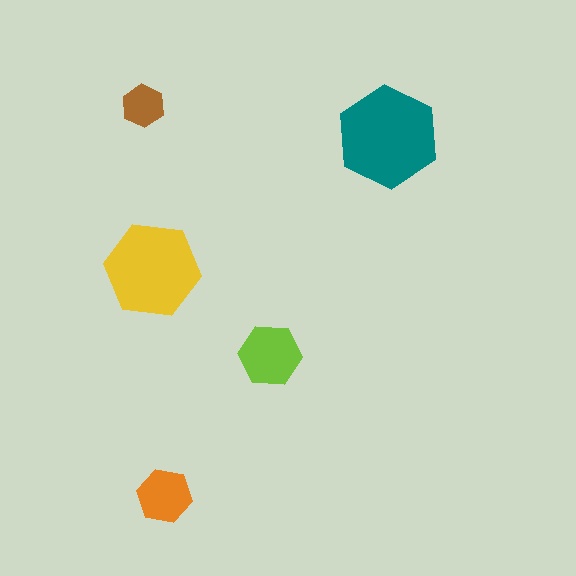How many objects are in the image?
There are 5 objects in the image.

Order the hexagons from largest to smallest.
the teal one, the yellow one, the lime one, the orange one, the brown one.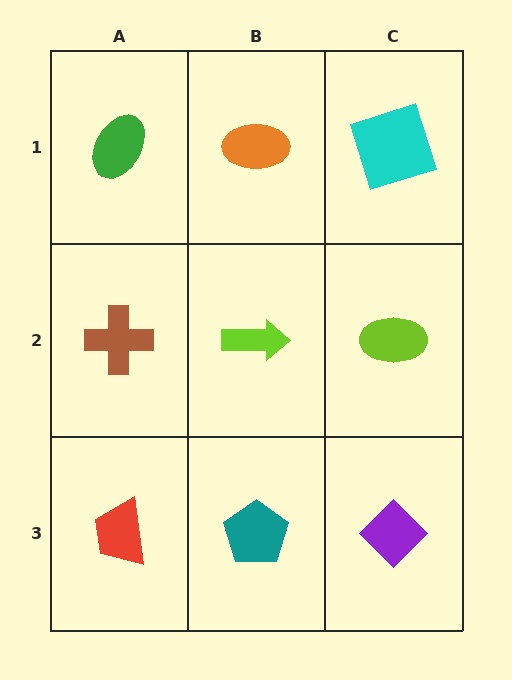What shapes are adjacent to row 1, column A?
A brown cross (row 2, column A), an orange ellipse (row 1, column B).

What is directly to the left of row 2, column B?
A brown cross.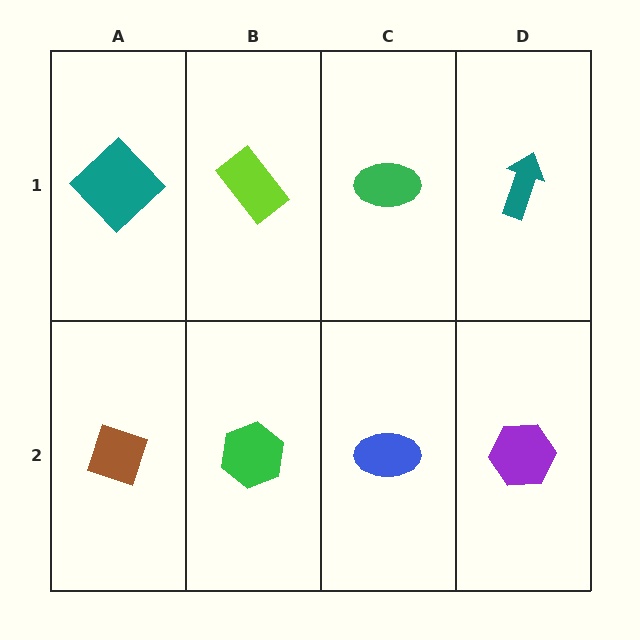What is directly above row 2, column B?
A lime rectangle.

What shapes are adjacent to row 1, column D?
A purple hexagon (row 2, column D), a green ellipse (row 1, column C).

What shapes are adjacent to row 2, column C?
A green ellipse (row 1, column C), a green hexagon (row 2, column B), a purple hexagon (row 2, column D).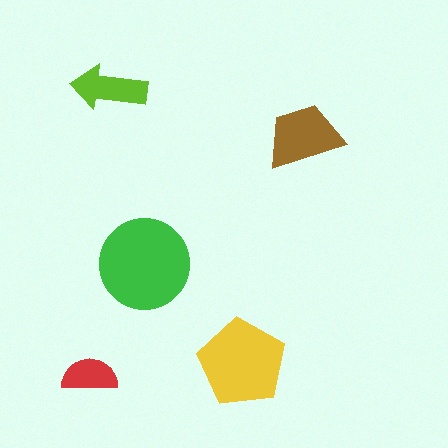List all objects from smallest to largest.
The red semicircle, the lime arrow, the brown trapezoid, the yellow pentagon, the green circle.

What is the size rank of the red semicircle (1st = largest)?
5th.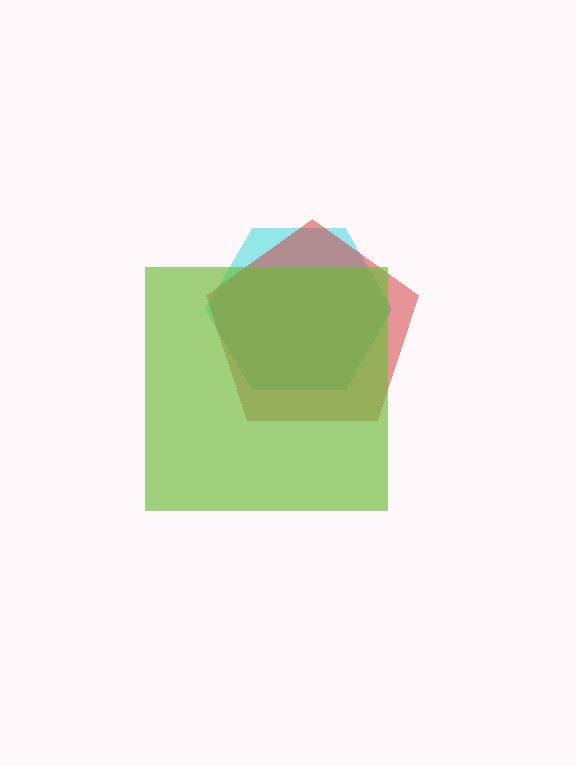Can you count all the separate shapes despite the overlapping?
Yes, there are 3 separate shapes.